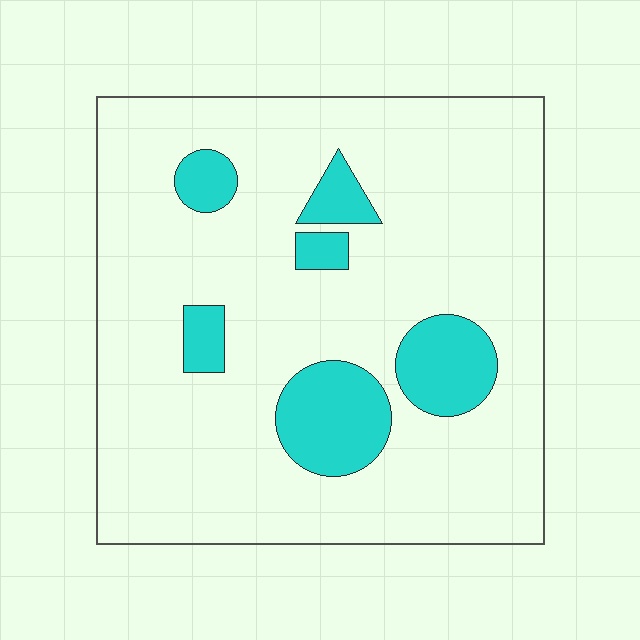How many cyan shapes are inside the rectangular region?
6.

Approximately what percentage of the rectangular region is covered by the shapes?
Approximately 15%.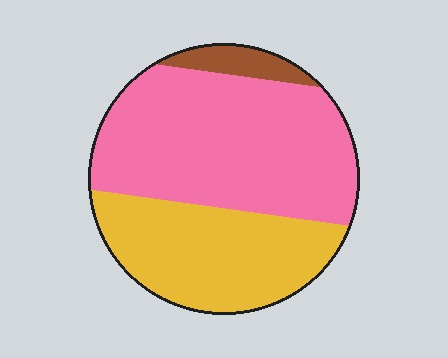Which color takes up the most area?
Pink, at roughly 55%.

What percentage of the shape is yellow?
Yellow takes up between a quarter and a half of the shape.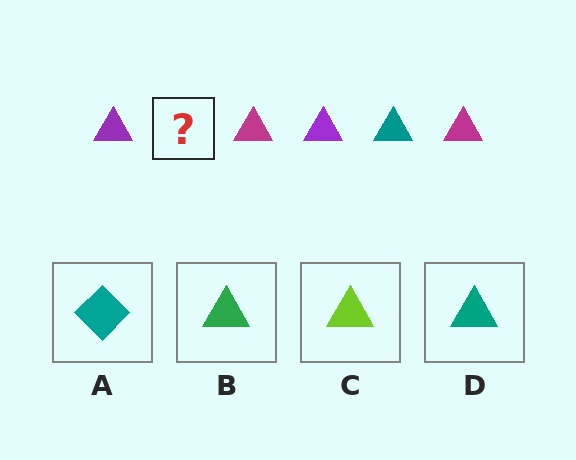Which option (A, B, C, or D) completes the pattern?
D.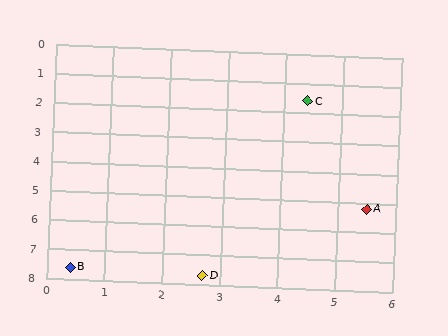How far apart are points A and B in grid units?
Points A and B are about 5.6 grid units apart.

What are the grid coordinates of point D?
Point D is at approximately (2.7, 7.7).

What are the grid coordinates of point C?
Point C is at approximately (4.4, 1.6).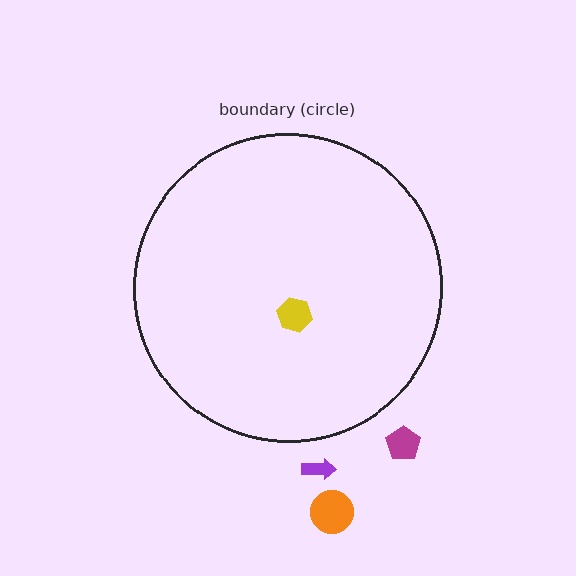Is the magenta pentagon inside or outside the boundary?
Outside.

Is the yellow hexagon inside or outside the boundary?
Inside.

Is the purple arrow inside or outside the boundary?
Outside.